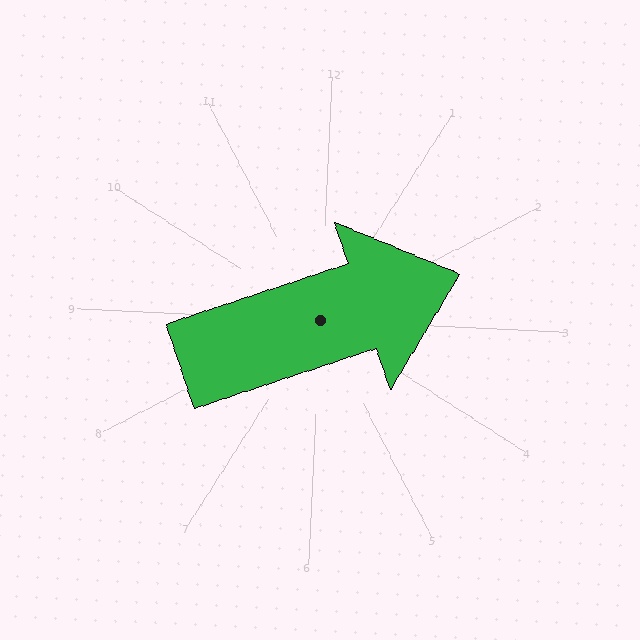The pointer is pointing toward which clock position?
Roughly 2 o'clock.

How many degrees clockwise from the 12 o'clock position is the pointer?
Approximately 69 degrees.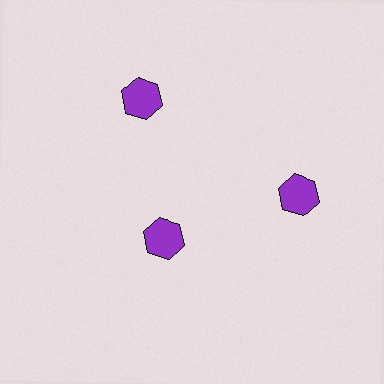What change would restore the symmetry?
The symmetry would be restored by moving it outward, back onto the ring so that all 3 hexagons sit at equal angles and equal distance from the center.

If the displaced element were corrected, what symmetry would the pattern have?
It would have 3-fold rotational symmetry — the pattern would map onto itself every 120 degrees.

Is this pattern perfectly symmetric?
No. The 3 purple hexagons are arranged in a ring, but one element near the 7 o'clock position is pulled inward toward the center, breaking the 3-fold rotational symmetry.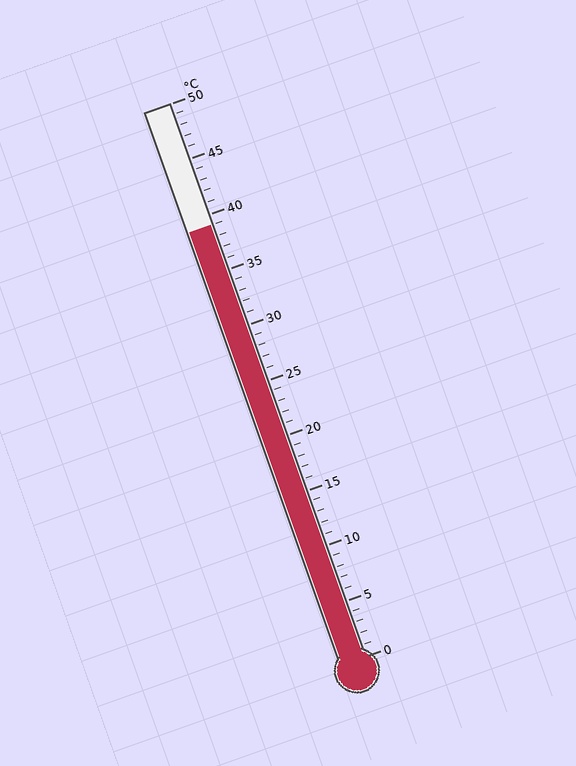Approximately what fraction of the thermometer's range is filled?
The thermometer is filled to approximately 80% of its range.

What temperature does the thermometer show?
The thermometer shows approximately 39°C.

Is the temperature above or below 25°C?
The temperature is above 25°C.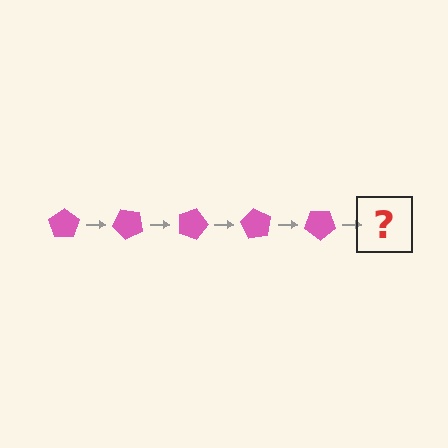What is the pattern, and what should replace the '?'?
The pattern is that the pentagon rotates 45 degrees each step. The '?' should be a pink pentagon rotated 225 degrees.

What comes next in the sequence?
The next element should be a pink pentagon rotated 225 degrees.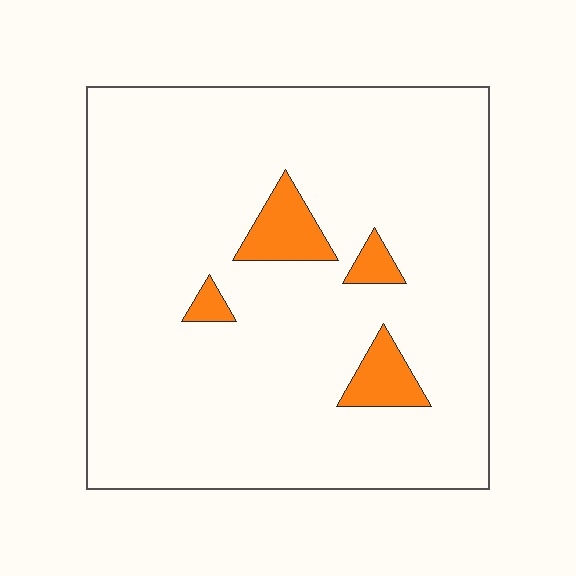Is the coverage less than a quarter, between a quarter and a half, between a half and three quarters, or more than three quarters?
Less than a quarter.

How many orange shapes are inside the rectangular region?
4.